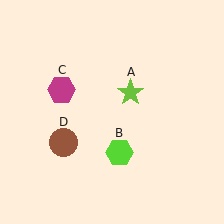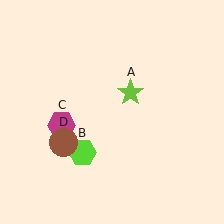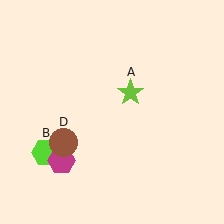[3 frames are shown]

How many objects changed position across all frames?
2 objects changed position: lime hexagon (object B), magenta hexagon (object C).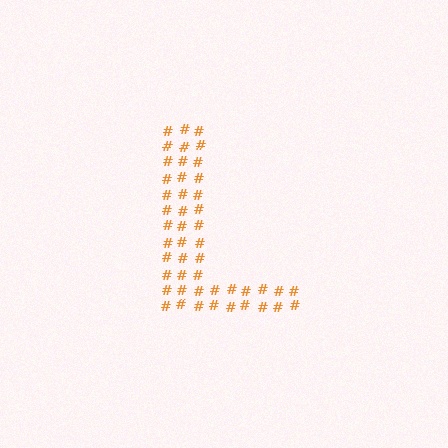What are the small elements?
The small elements are hash symbols.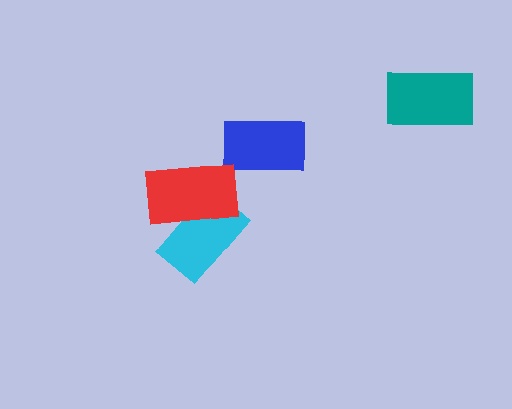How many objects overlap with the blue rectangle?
0 objects overlap with the blue rectangle.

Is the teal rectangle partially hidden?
No, no other shape covers it.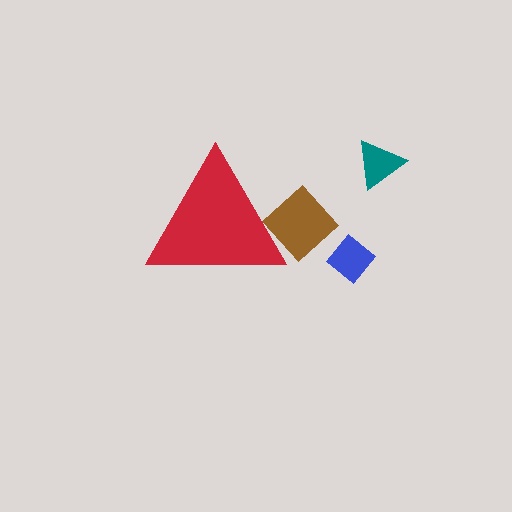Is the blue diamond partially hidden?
No, the blue diamond is fully visible.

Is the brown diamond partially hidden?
Yes, the brown diamond is partially hidden behind the red triangle.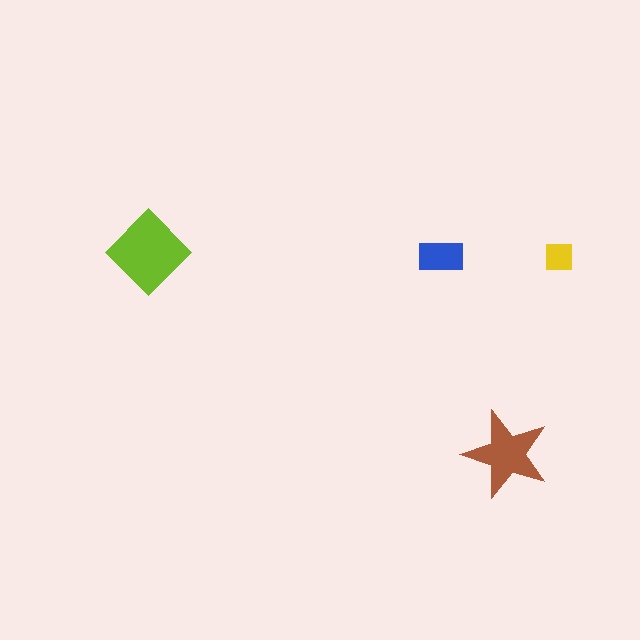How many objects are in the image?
There are 4 objects in the image.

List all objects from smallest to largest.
The yellow square, the blue rectangle, the brown star, the lime diamond.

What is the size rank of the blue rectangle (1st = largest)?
3rd.